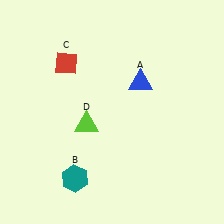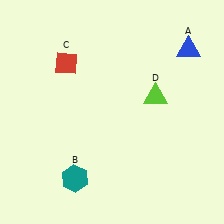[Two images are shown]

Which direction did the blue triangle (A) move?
The blue triangle (A) moved right.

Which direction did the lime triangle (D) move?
The lime triangle (D) moved right.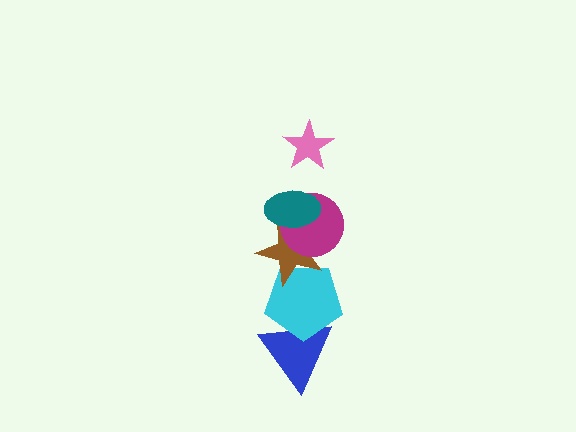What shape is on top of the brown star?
The magenta circle is on top of the brown star.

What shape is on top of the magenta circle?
The teal ellipse is on top of the magenta circle.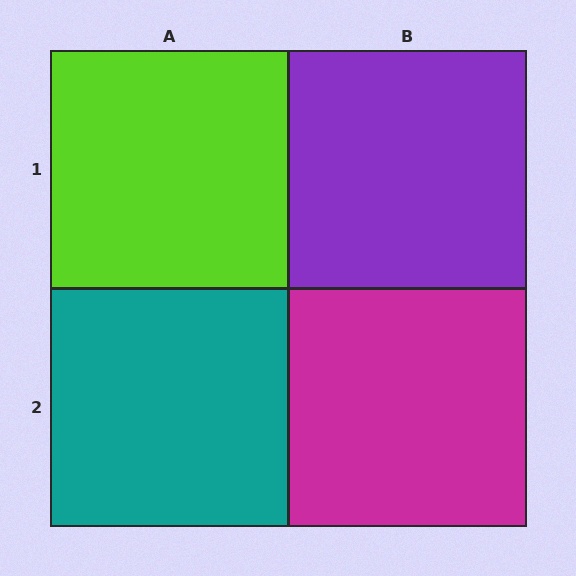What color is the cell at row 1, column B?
Purple.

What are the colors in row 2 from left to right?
Teal, magenta.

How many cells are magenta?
1 cell is magenta.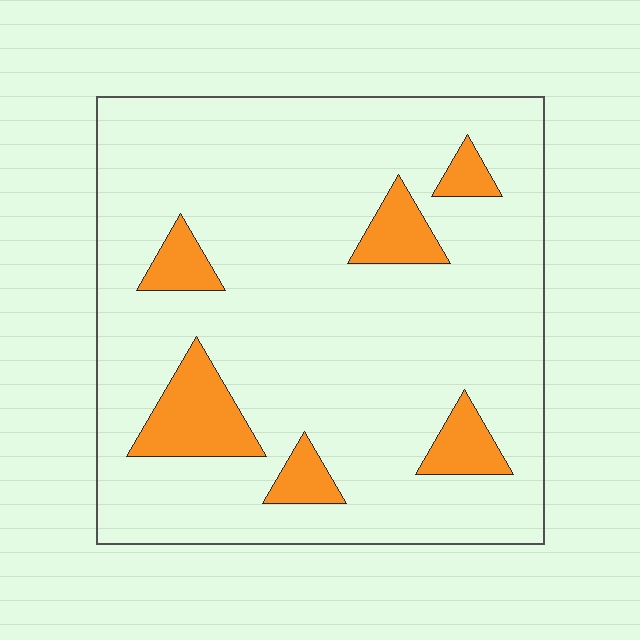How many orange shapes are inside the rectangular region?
6.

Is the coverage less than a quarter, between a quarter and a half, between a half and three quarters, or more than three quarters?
Less than a quarter.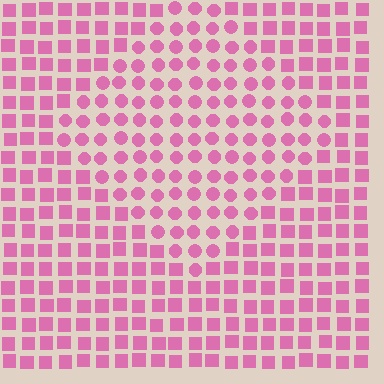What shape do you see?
I see a diamond.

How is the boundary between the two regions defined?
The boundary is defined by a change in element shape: circles inside vs. squares outside. All elements share the same color and spacing.